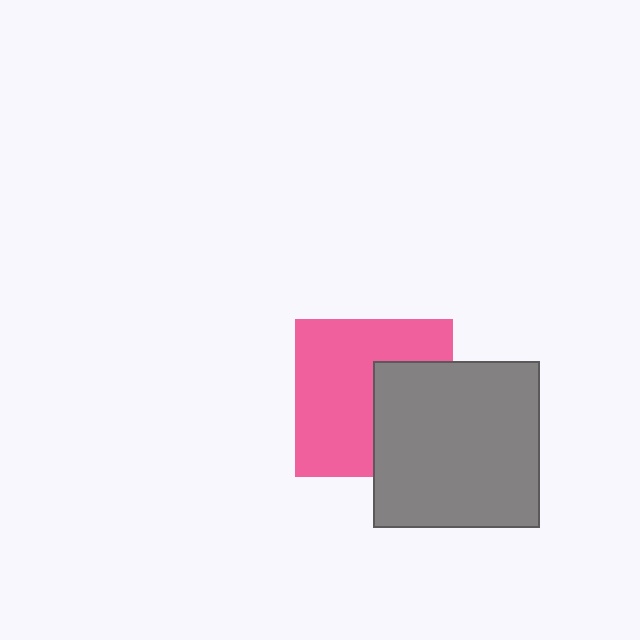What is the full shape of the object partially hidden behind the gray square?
The partially hidden object is a pink square.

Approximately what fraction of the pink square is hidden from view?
Roughly 37% of the pink square is hidden behind the gray square.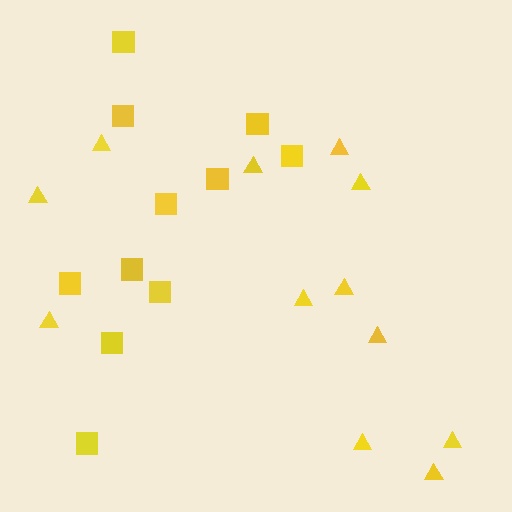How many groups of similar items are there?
There are 2 groups: one group of squares (11) and one group of triangles (12).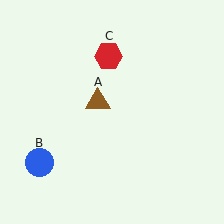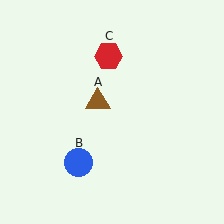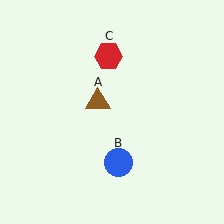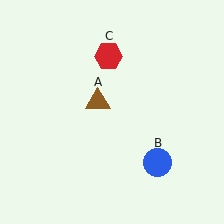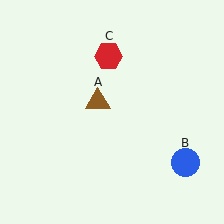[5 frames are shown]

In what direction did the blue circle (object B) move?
The blue circle (object B) moved right.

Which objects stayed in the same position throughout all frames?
Brown triangle (object A) and red hexagon (object C) remained stationary.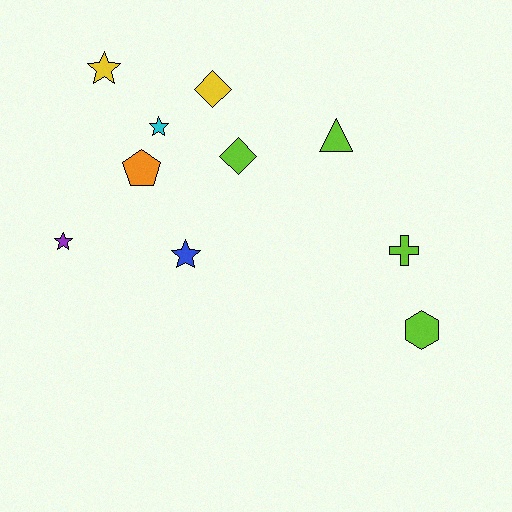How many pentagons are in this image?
There is 1 pentagon.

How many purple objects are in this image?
There is 1 purple object.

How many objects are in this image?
There are 10 objects.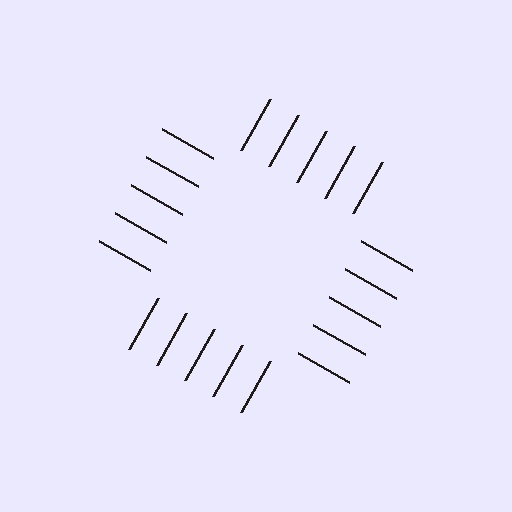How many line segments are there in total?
20 — 5 along each of the 4 edges.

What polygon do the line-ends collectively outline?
An illusory square — the line segments terminate on its edges but no continuous stroke is drawn.